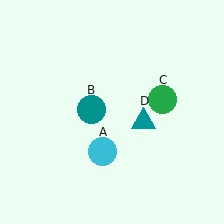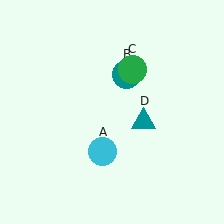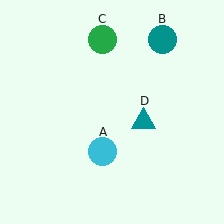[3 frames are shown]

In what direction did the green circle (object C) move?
The green circle (object C) moved up and to the left.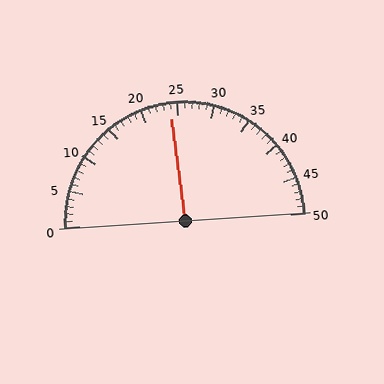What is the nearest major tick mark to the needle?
The nearest major tick mark is 25.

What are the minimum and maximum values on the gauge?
The gauge ranges from 0 to 50.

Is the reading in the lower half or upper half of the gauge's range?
The reading is in the lower half of the range (0 to 50).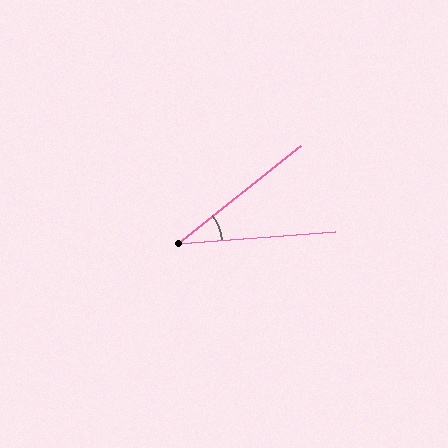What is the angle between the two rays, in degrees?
Approximately 34 degrees.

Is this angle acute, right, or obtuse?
It is acute.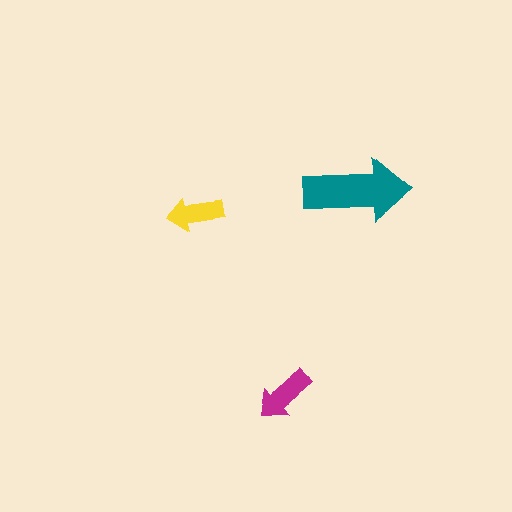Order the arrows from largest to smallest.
the teal one, the magenta one, the yellow one.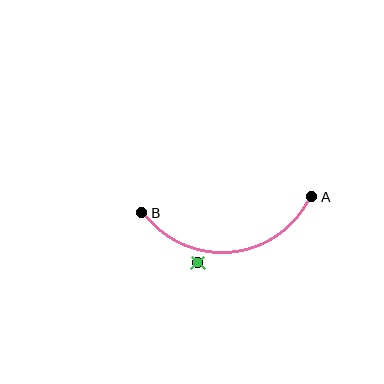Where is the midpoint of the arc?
The arc midpoint is the point on the curve farthest from the straight line joining A and B. It sits below that line.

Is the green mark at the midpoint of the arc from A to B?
No — the green mark does not lie on the arc at all. It sits slightly outside the curve.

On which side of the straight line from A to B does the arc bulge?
The arc bulges below the straight line connecting A and B.